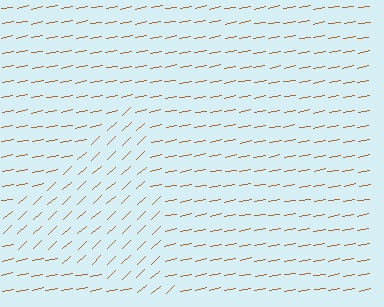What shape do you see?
I see a triangle.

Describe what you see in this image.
The image is filled with small brown line segments. A triangle region in the image has lines oriented differently from the surrounding lines, creating a visible texture boundary.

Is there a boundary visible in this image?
Yes, there is a texture boundary formed by a change in line orientation.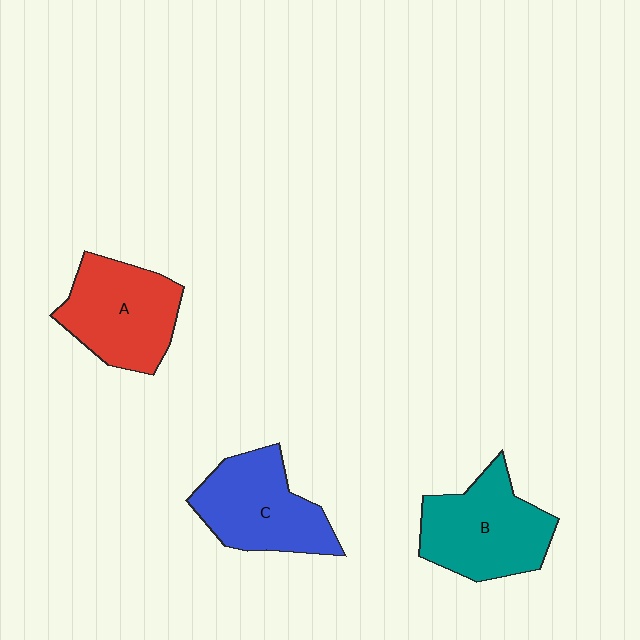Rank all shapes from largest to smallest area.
From largest to smallest: B (teal), A (red), C (blue).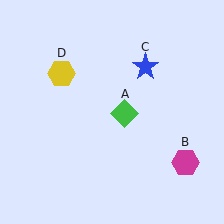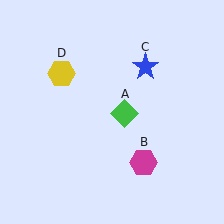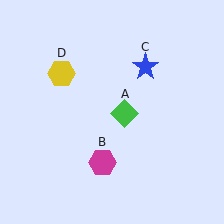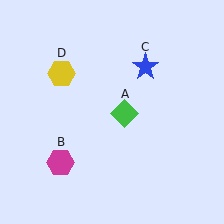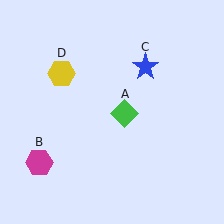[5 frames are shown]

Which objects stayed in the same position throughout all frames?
Green diamond (object A) and blue star (object C) and yellow hexagon (object D) remained stationary.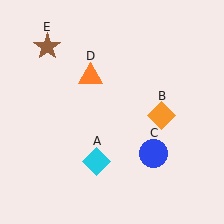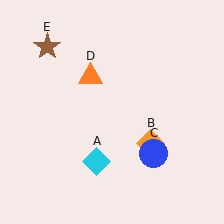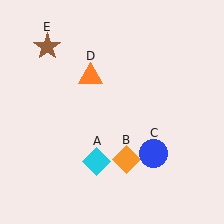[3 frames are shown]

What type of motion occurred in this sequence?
The orange diamond (object B) rotated clockwise around the center of the scene.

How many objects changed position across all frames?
1 object changed position: orange diamond (object B).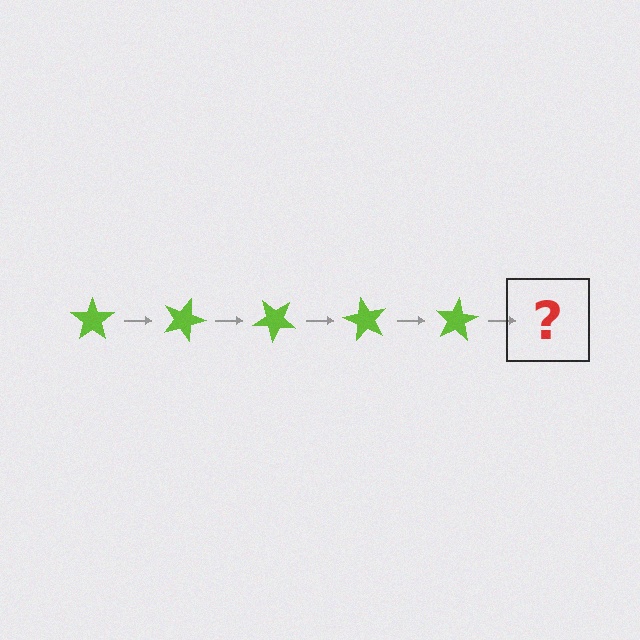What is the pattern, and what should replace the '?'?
The pattern is that the star rotates 20 degrees each step. The '?' should be a lime star rotated 100 degrees.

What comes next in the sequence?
The next element should be a lime star rotated 100 degrees.